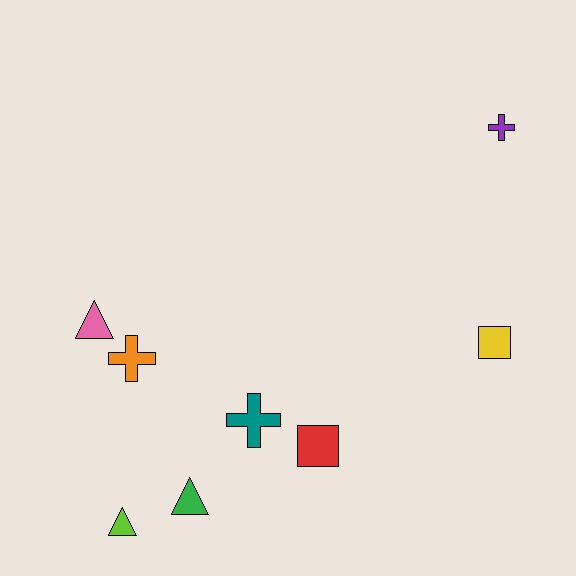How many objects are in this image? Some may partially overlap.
There are 8 objects.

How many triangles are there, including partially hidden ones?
There are 3 triangles.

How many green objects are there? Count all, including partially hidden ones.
There is 1 green object.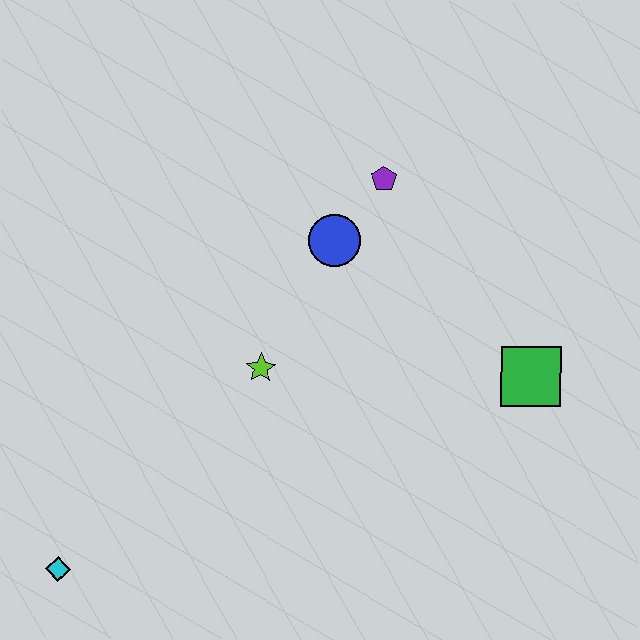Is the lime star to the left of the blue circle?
Yes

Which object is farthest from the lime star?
The cyan diamond is farthest from the lime star.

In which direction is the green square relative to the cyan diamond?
The green square is to the right of the cyan diamond.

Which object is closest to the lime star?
The blue circle is closest to the lime star.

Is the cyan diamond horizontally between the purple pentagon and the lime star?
No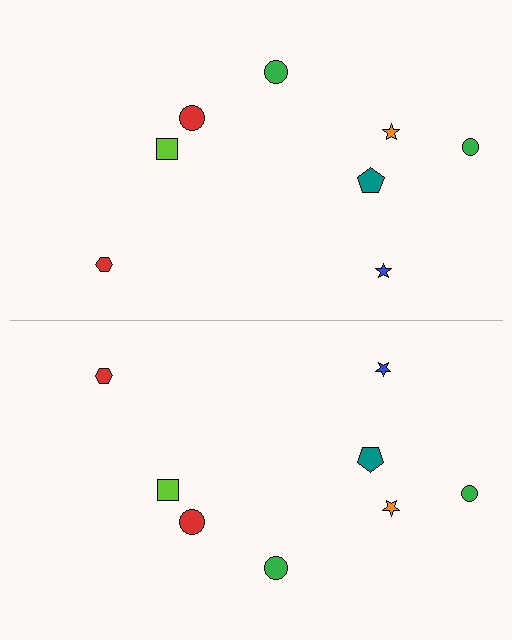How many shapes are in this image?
There are 16 shapes in this image.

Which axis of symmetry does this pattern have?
The pattern has a horizontal axis of symmetry running through the center of the image.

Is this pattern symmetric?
Yes, this pattern has bilateral (reflection) symmetry.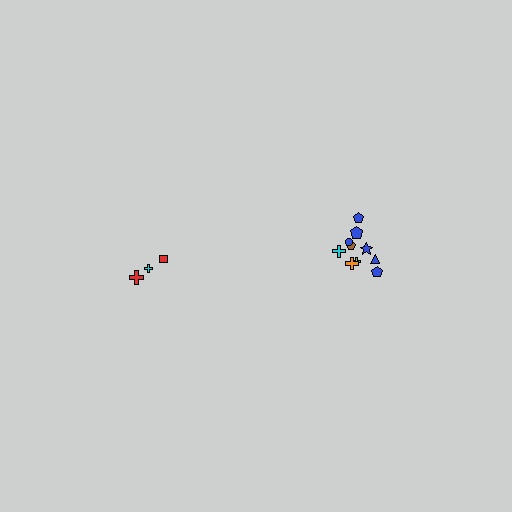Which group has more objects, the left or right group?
The right group.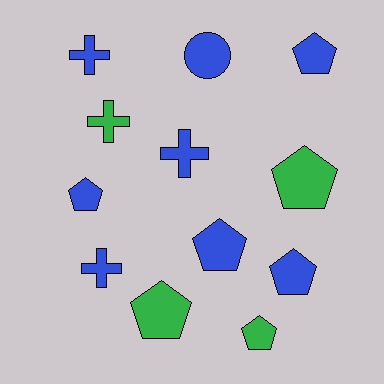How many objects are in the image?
There are 12 objects.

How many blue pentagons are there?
There are 4 blue pentagons.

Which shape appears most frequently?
Pentagon, with 7 objects.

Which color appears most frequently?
Blue, with 8 objects.